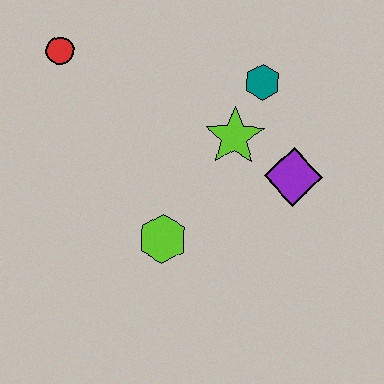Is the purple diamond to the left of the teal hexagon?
No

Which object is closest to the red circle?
The lime star is closest to the red circle.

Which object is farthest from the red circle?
The purple diamond is farthest from the red circle.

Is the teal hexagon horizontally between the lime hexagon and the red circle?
No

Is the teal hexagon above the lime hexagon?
Yes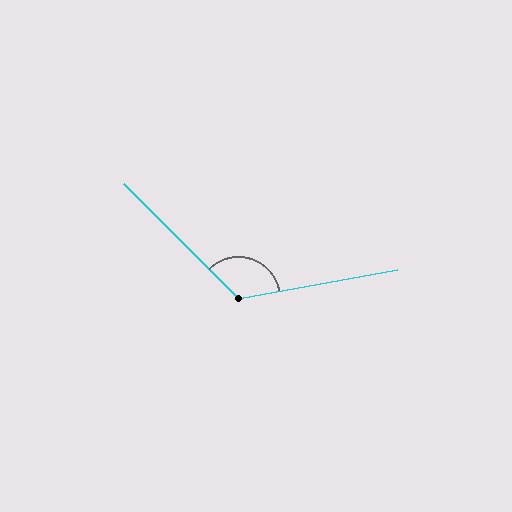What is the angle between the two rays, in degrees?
Approximately 125 degrees.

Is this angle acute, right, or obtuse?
It is obtuse.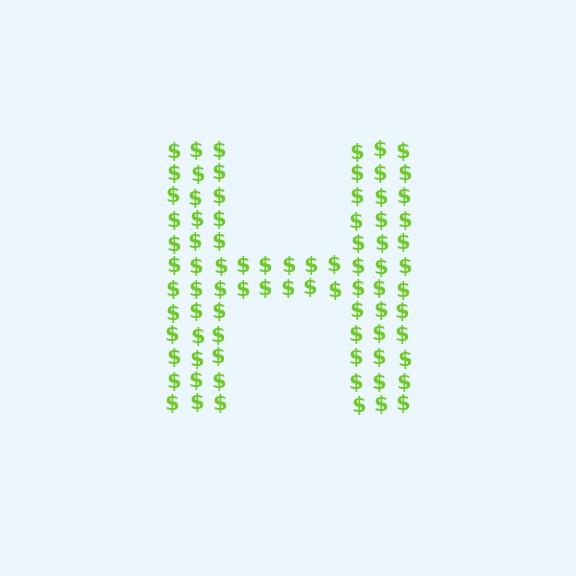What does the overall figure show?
The overall figure shows the letter H.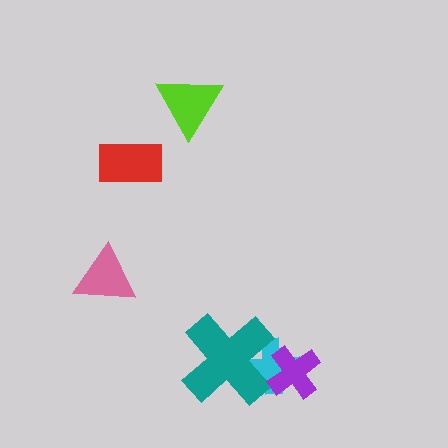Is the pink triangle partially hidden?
No, no other shape covers it.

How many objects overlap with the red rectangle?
0 objects overlap with the red rectangle.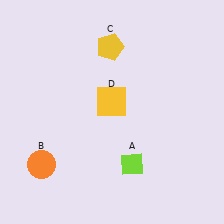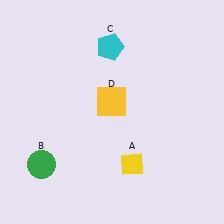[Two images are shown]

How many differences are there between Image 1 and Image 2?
There are 3 differences between the two images.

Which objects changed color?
A changed from lime to yellow. B changed from orange to green. C changed from yellow to cyan.